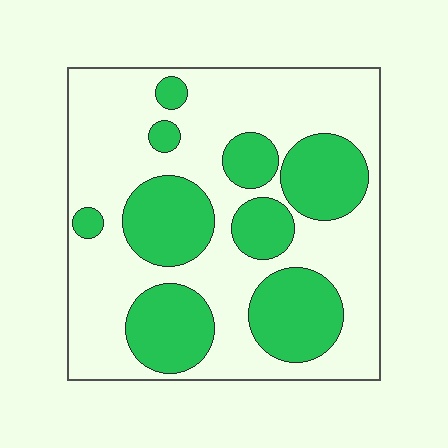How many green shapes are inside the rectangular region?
9.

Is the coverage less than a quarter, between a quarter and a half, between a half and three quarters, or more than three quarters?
Between a quarter and a half.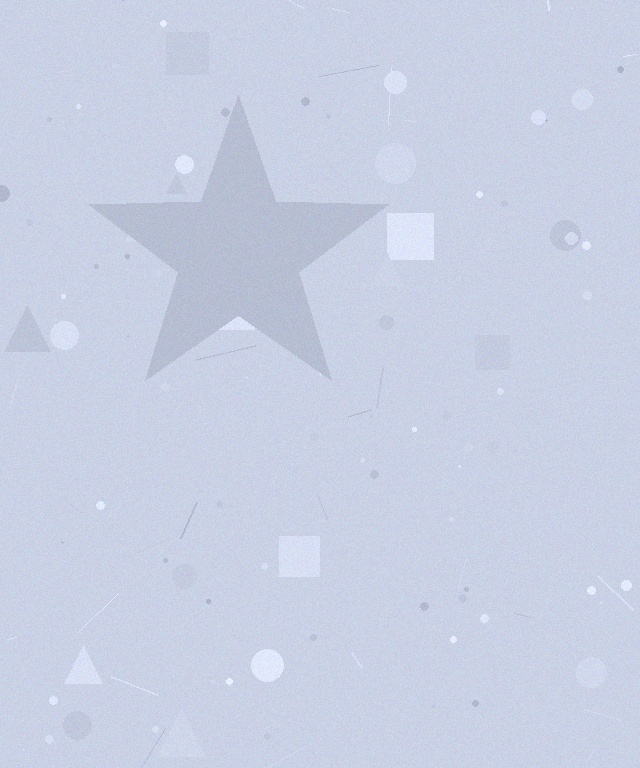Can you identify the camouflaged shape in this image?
The camouflaged shape is a star.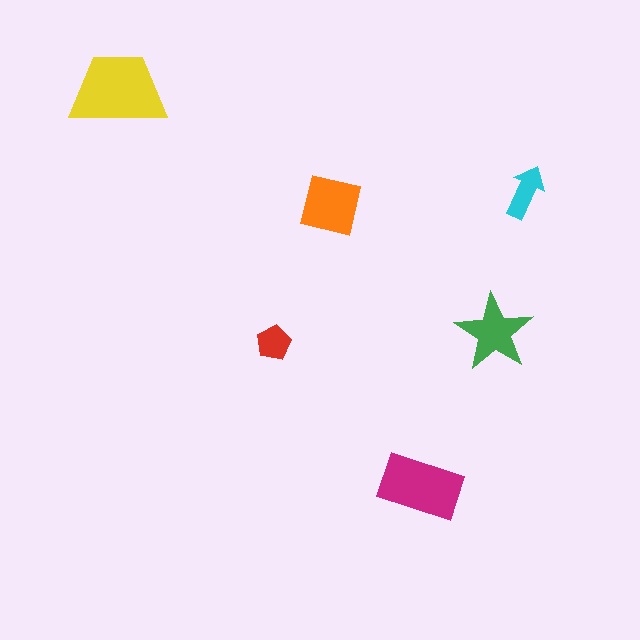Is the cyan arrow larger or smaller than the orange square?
Smaller.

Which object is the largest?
The yellow trapezoid.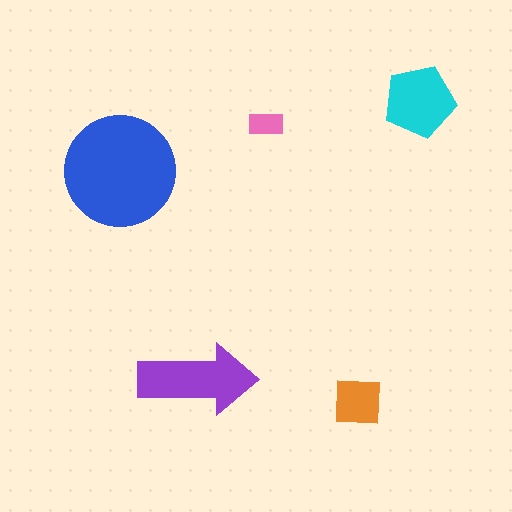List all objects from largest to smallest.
The blue circle, the purple arrow, the cyan pentagon, the orange square, the pink rectangle.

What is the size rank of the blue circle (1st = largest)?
1st.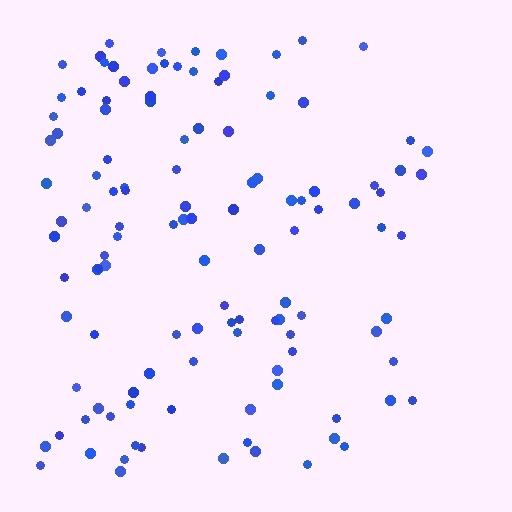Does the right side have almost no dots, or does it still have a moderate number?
Still a moderate number, just noticeably fewer than the left.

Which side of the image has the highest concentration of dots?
The left.